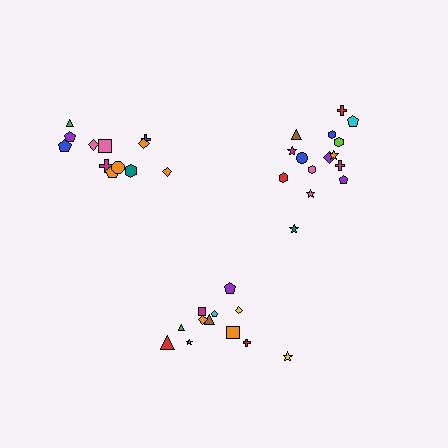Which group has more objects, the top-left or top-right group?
The top-right group.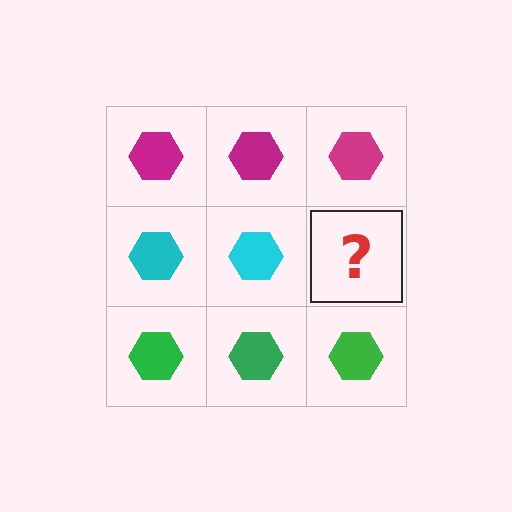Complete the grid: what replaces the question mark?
The question mark should be replaced with a cyan hexagon.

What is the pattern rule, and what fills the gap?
The rule is that each row has a consistent color. The gap should be filled with a cyan hexagon.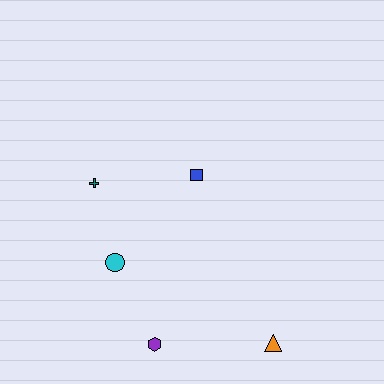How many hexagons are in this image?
There is 1 hexagon.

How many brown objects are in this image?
There are no brown objects.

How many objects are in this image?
There are 5 objects.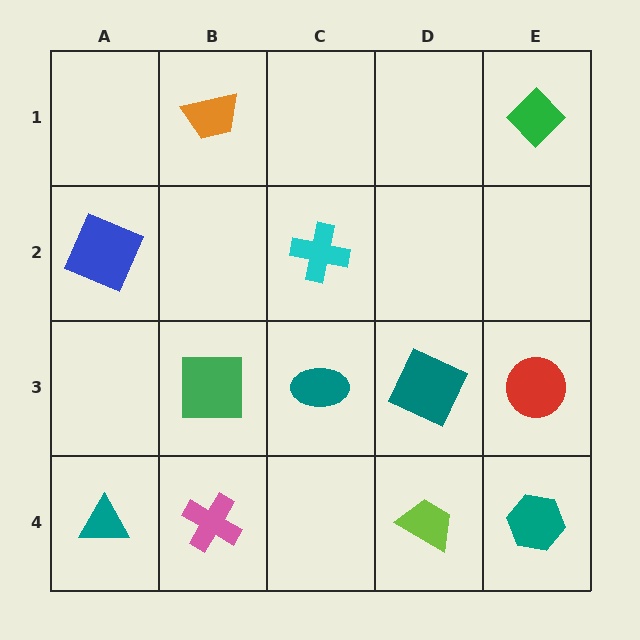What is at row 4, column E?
A teal hexagon.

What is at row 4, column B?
A pink cross.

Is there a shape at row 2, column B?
No, that cell is empty.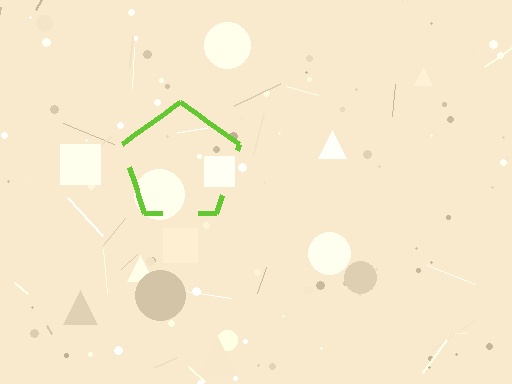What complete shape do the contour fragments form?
The contour fragments form a pentagon.